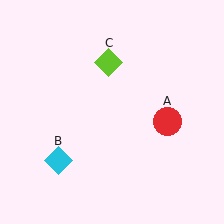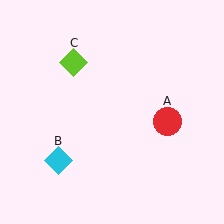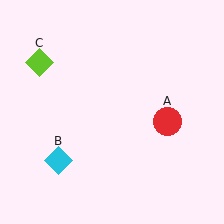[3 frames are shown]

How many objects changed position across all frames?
1 object changed position: lime diamond (object C).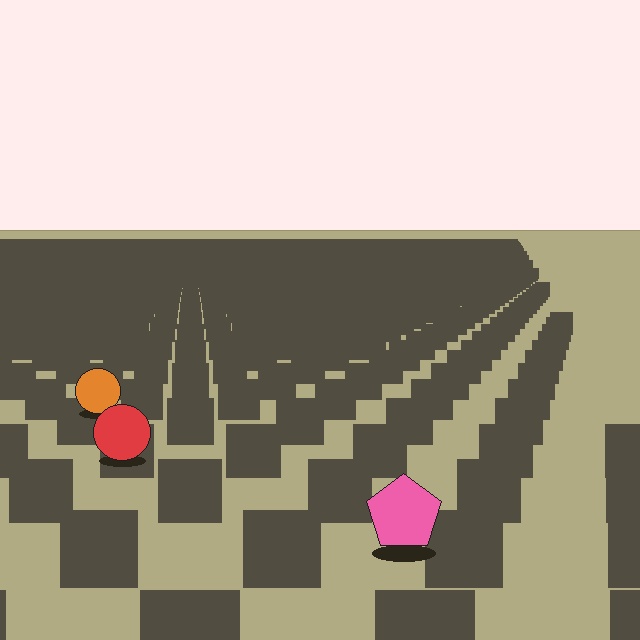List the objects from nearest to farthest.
From nearest to farthest: the pink pentagon, the red circle, the orange circle.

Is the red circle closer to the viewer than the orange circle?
Yes. The red circle is closer — you can tell from the texture gradient: the ground texture is coarser near it.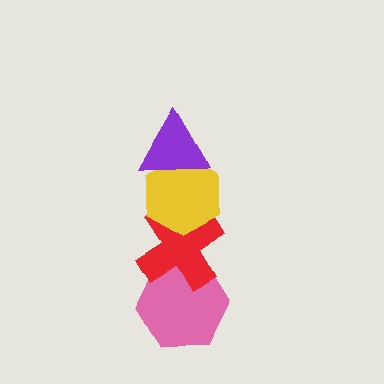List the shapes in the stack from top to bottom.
From top to bottom: the purple triangle, the yellow hexagon, the red cross, the pink hexagon.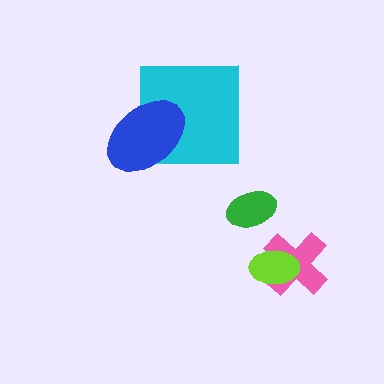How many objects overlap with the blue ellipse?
1 object overlaps with the blue ellipse.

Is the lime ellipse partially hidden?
No, no other shape covers it.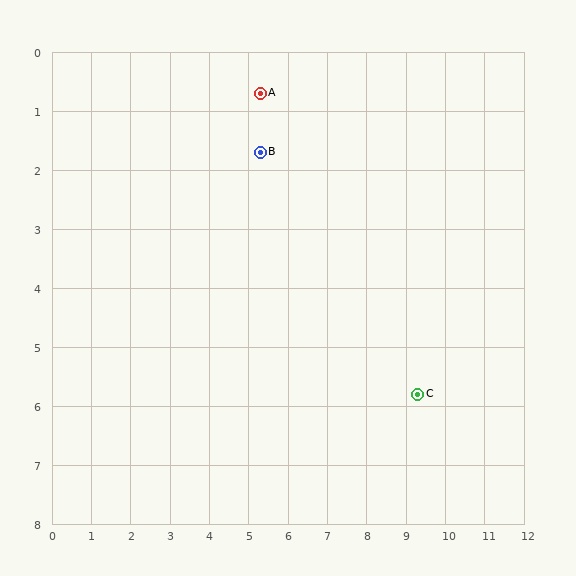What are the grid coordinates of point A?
Point A is at approximately (5.3, 0.7).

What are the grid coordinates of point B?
Point B is at approximately (5.3, 1.7).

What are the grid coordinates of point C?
Point C is at approximately (9.3, 5.8).